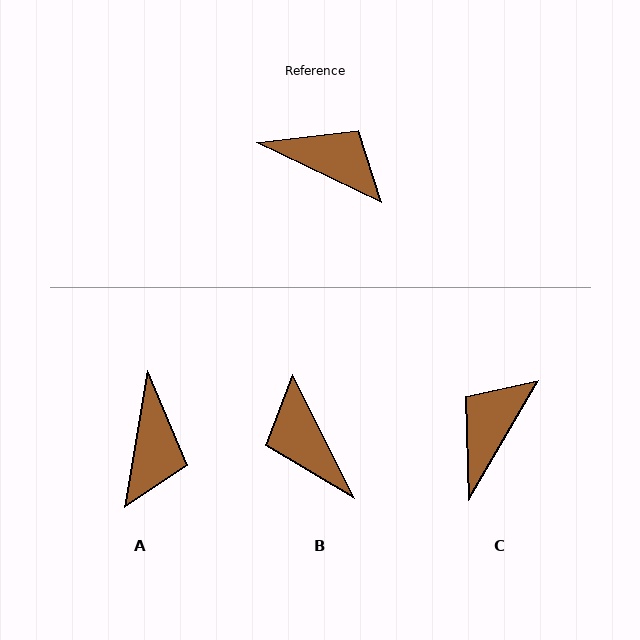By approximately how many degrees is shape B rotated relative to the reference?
Approximately 142 degrees counter-clockwise.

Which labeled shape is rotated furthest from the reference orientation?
B, about 142 degrees away.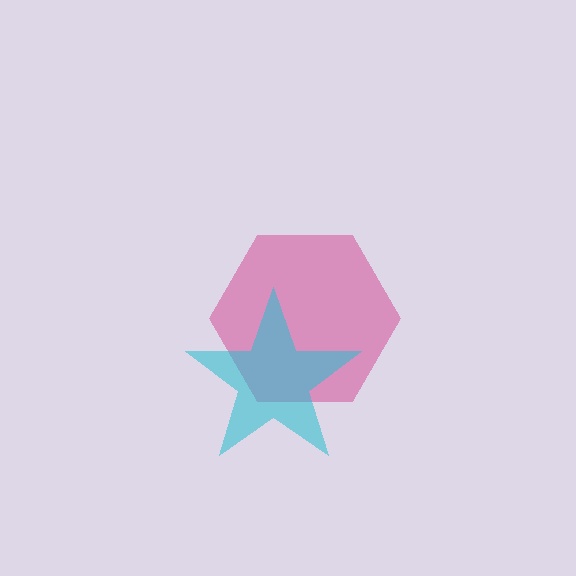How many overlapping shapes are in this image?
There are 2 overlapping shapes in the image.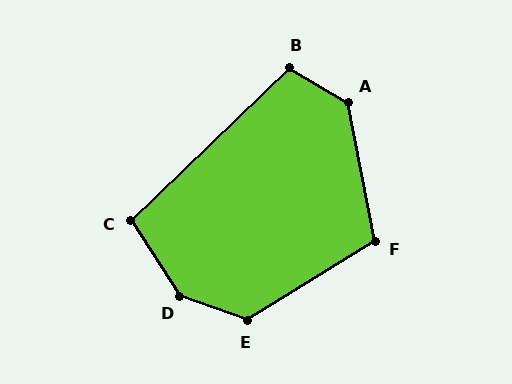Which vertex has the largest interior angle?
D, at approximately 143 degrees.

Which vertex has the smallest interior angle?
C, at approximately 101 degrees.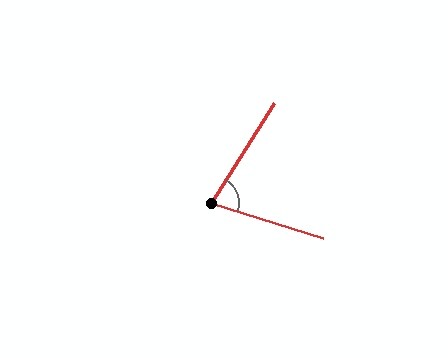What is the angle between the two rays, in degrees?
Approximately 75 degrees.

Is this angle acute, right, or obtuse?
It is acute.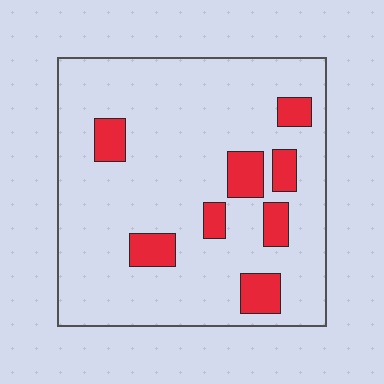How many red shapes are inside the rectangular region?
8.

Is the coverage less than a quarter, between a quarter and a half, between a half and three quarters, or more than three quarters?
Less than a quarter.